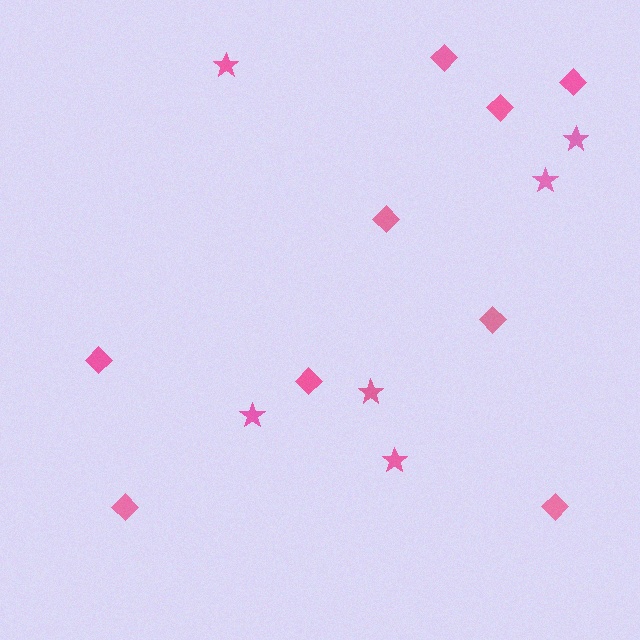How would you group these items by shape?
There are 2 groups: one group of diamonds (9) and one group of stars (6).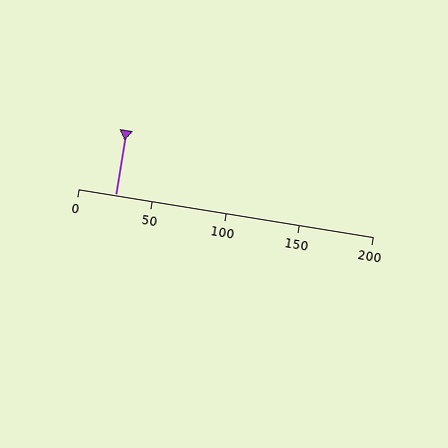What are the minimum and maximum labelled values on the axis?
The axis runs from 0 to 200.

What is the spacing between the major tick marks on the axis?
The major ticks are spaced 50 apart.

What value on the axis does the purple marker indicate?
The marker indicates approximately 25.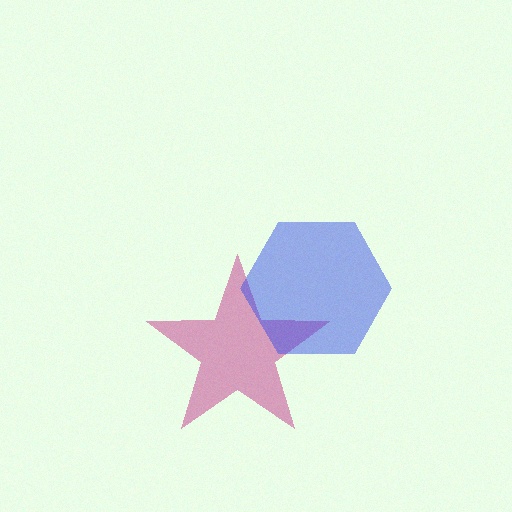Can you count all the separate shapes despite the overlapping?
Yes, there are 2 separate shapes.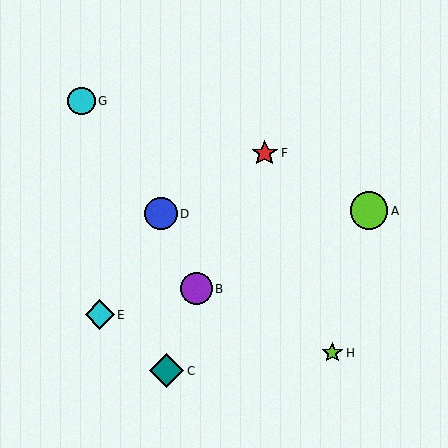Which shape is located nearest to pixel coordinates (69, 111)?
The cyan circle (labeled G) at (82, 101) is nearest to that location.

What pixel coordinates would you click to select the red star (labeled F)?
Click at (265, 153) to select the red star F.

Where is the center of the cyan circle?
The center of the cyan circle is at (82, 101).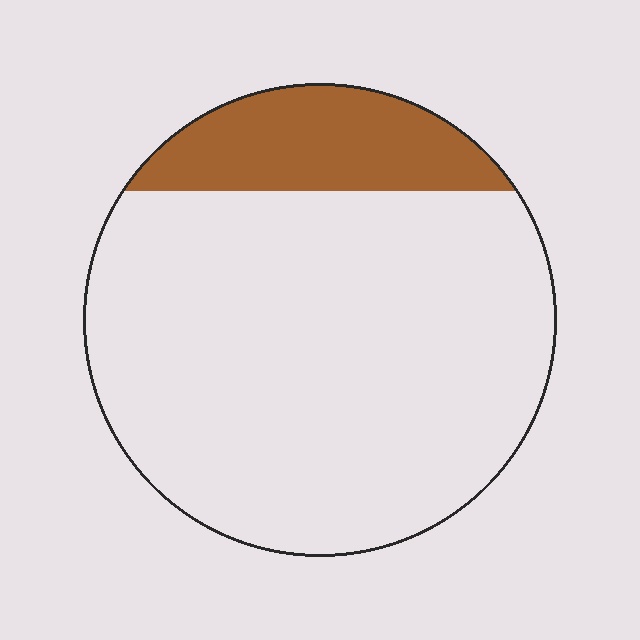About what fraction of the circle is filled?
About one sixth (1/6).